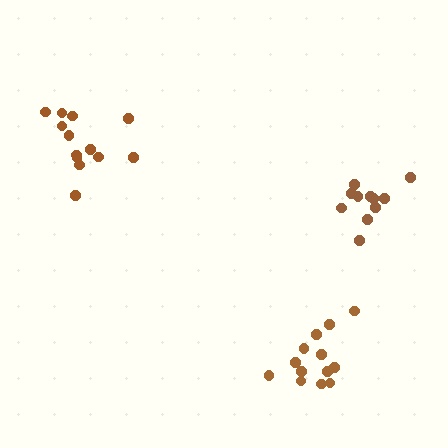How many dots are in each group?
Group 1: 11 dots, Group 2: 13 dots, Group 3: 13 dots (37 total).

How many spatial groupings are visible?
There are 3 spatial groupings.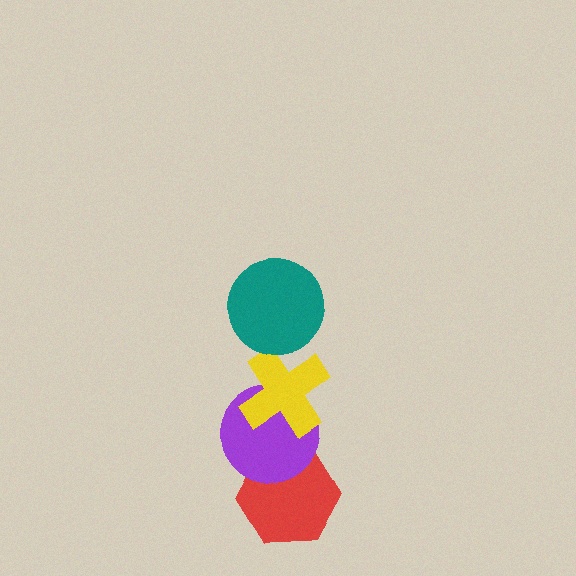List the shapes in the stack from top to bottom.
From top to bottom: the teal circle, the yellow cross, the purple circle, the red hexagon.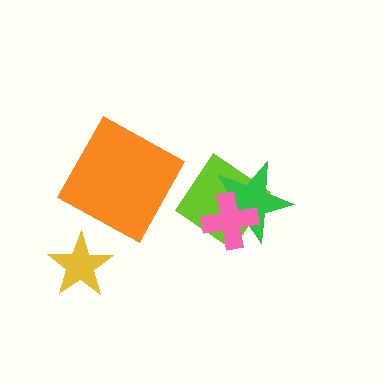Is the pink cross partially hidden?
No, no other shape covers it.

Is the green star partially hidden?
Yes, it is partially covered by another shape.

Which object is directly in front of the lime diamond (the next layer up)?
The green star is directly in front of the lime diamond.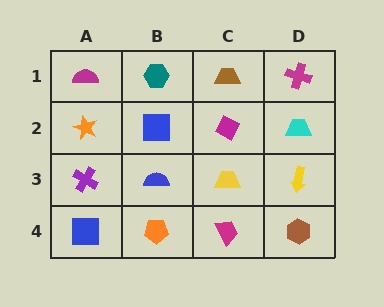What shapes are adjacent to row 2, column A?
A magenta semicircle (row 1, column A), a purple cross (row 3, column A), a blue square (row 2, column B).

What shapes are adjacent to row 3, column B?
A blue square (row 2, column B), an orange pentagon (row 4, column B), a purple cross (row 3, column A), a yellow trapezoid (row 3, column C).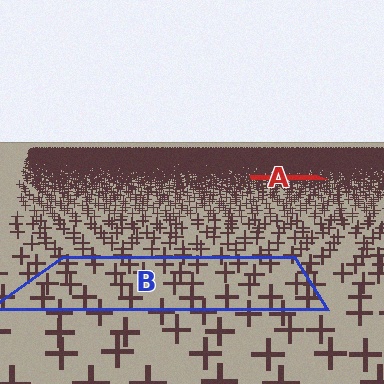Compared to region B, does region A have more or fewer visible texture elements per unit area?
Region A has more texture elements per unit area — they are packed more densely because it is farther away.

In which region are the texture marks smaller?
The texture marks are smaller in region A, because it is farther away.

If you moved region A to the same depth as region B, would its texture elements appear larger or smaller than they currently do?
They would appear larger. At a closer depth, the same texture elements are projected at a bigger on-screen size.